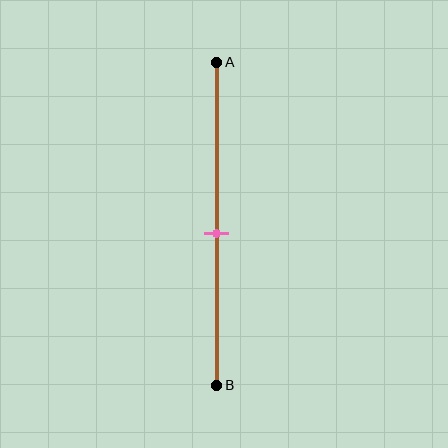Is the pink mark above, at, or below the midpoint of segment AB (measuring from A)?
The pink mark is approximately at the midpoint of segment AB.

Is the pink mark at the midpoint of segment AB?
Yes, the mark is approximately at the midpoint.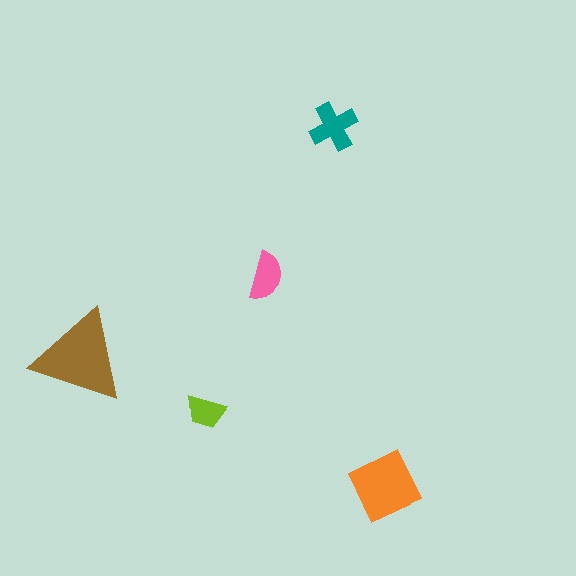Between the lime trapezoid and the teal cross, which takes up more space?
The teal cross.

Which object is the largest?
The brown triangle.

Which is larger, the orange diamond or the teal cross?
The orange diamond.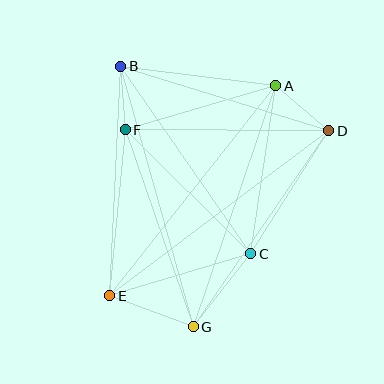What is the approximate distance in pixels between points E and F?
The distance between E and F is approximately 167 pixels.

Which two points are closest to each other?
Points B and F are closest to each other.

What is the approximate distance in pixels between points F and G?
The distance between F and G is approximately 208 pixels.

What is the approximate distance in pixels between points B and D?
The distance between B and D is approximately 218 pixels.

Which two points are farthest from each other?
Points D and E are farthest from each other.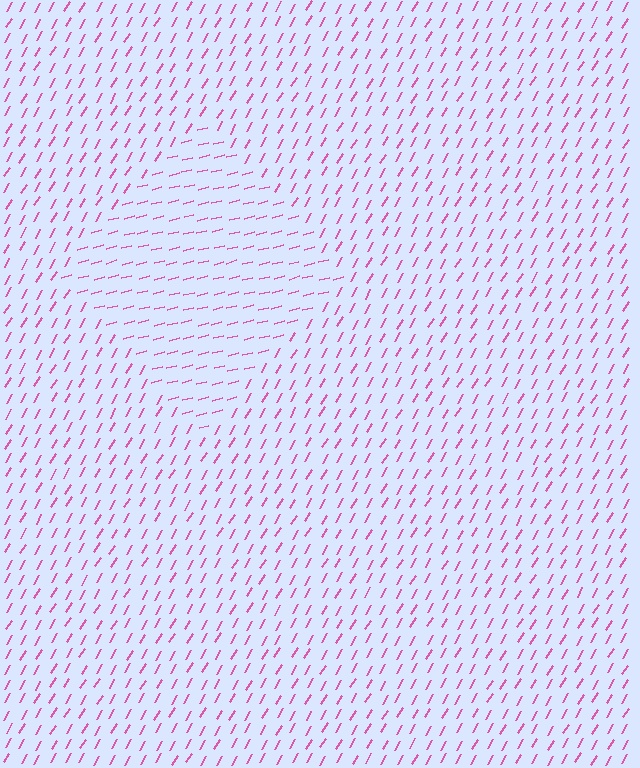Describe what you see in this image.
The image is filled with small pink line segments. A diamond region in the image has lines oriented differently from the surrounding lines, creating a visible texture boundary.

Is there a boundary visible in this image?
Yes, there is a texture boundary formed by a change in line orientation.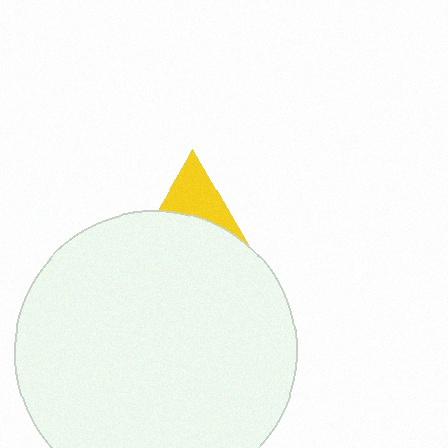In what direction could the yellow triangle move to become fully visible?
The yellow triangle could move up. That would shift it out from behind the white circle entirely.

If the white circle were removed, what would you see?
You would see the complete yellow triangle.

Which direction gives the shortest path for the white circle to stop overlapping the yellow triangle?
Moving down gives the shortest separation.